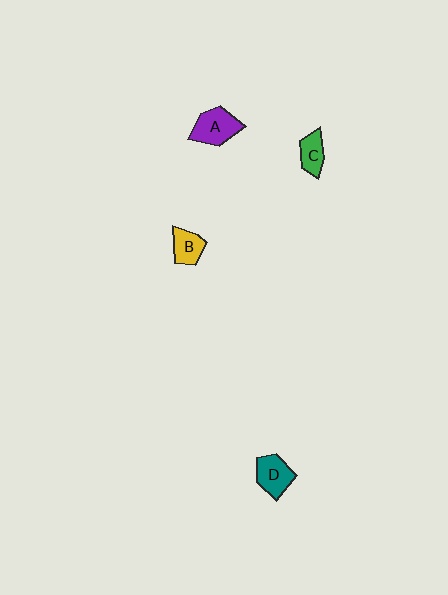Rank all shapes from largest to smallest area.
From largest to smallest: A (purple), D (teal), B (yellow), C (green).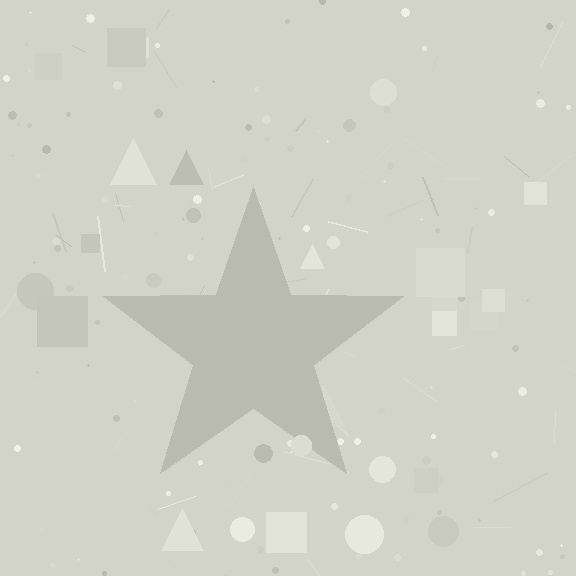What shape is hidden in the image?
A star is hidden in the image.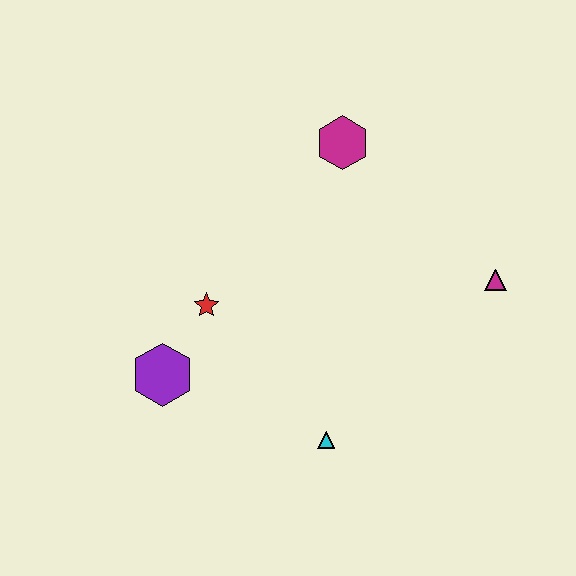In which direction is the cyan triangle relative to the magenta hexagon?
The cyan triangle is below the magenta hexagon.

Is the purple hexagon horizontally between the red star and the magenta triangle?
No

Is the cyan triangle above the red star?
No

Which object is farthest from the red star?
The magenta triangle is farthest from the red star.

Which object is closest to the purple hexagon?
The red star is closest to the purple hexagon.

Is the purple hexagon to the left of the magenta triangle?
Yes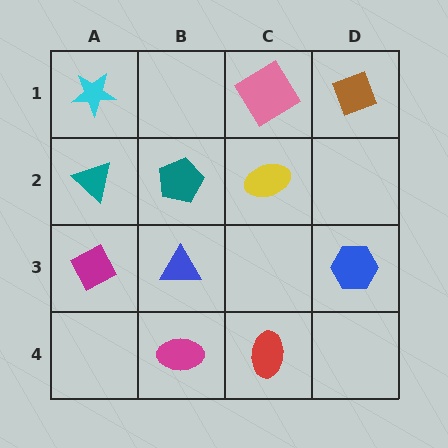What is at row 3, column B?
A blue triangle.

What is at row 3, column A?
A magenta diamond.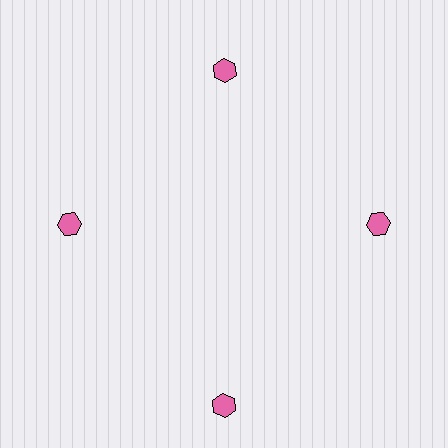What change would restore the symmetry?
The symmetry would be restored by moving it inward, back onto the ring so that all 4 hexagons sit at equal angles and equal distance from the center.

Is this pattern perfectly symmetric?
No. The 4 pink hexagons are arranged in a ring, but one element near the 6 o'clock position is pushed outward from the center, breaking the 4-fold rotational symmetry.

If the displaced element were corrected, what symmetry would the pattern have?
It would have 4-fold rotational symmetry — the pattern would map onto itself every 90 degrees.